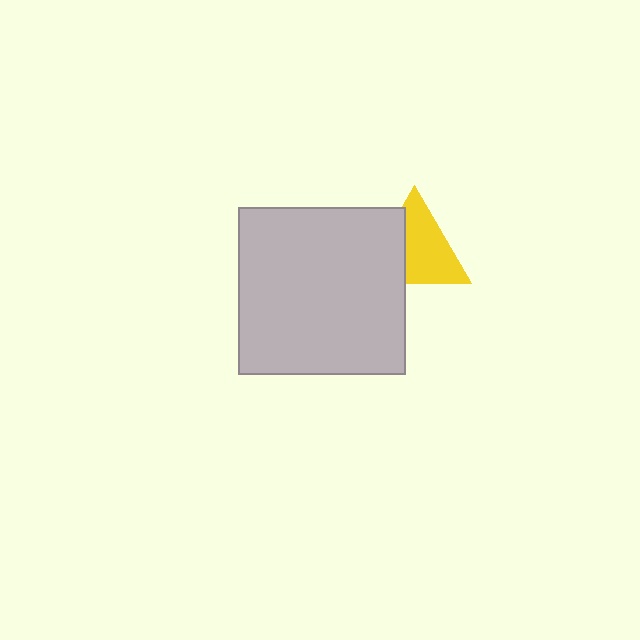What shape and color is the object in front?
The object in front is a light gray square.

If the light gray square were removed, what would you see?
You would see the complete yellow triangle.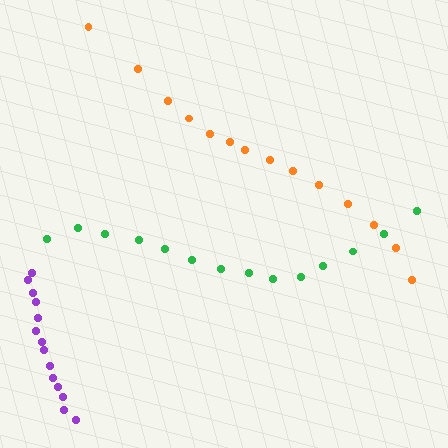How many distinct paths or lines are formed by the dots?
There are 3 distinct paths.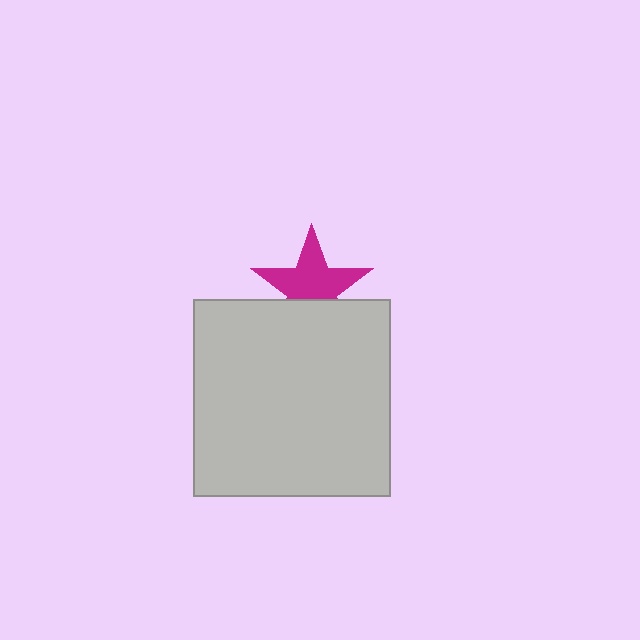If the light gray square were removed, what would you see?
You would see the complete magenta star.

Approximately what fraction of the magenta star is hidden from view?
Roughly 33% of the magenta star is hidden behind the light gray square.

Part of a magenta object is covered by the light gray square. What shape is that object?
It is a star.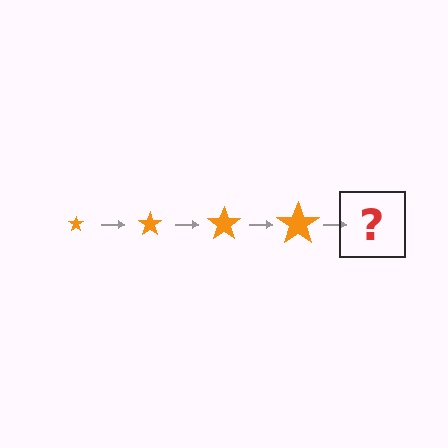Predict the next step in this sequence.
The next step is an orange star, larger than the previous one.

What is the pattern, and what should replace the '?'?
The pattern is that the star gets progressively larger each step. The '?' should be an orange star, larger than the previous one.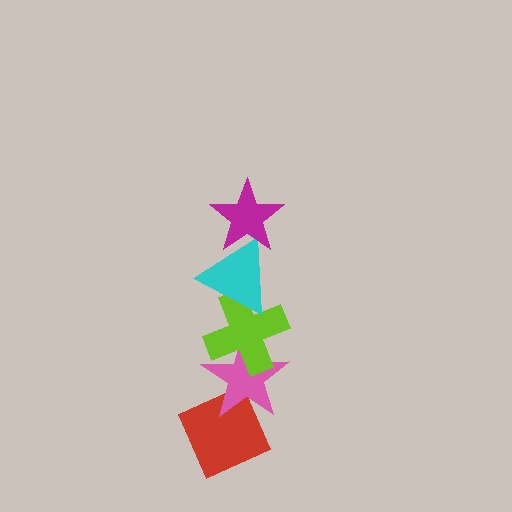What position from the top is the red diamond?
The red diamond is 5th from the top.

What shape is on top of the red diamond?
The pink star is on top of the red diamond.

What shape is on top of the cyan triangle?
The magenta star is on top of the cyan triangle.